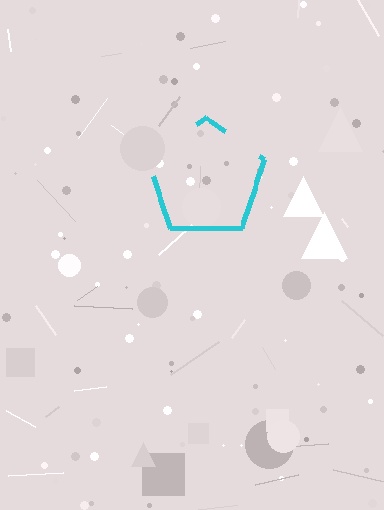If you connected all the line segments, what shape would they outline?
They would outline a pentagon.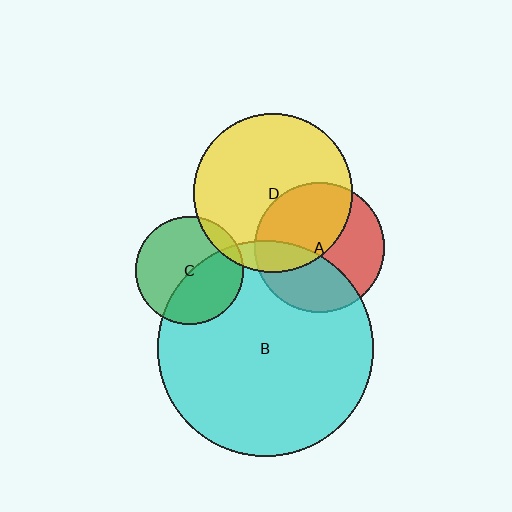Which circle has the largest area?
Circle B (cyan).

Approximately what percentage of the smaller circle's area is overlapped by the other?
Approximately 45%.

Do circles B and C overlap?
Yes.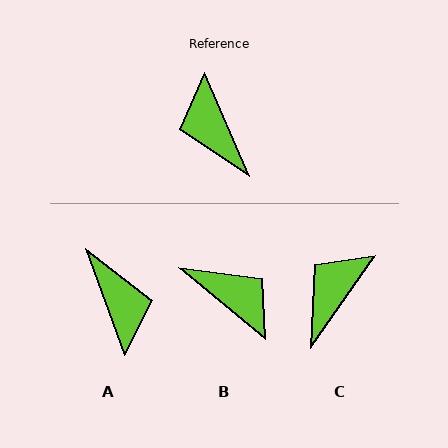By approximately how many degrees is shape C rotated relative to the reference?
Approximately 58 degrees clockwise.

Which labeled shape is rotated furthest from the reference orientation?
A, about 177 degrees away.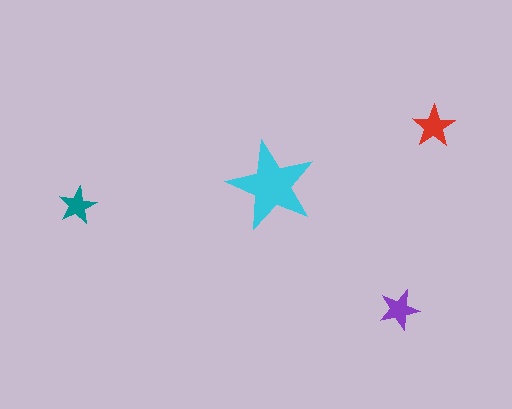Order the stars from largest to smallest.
the cyan one, the red one, the purple one, the teal one.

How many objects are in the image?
There are 4 objects in the image.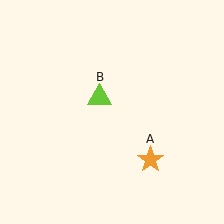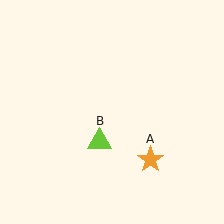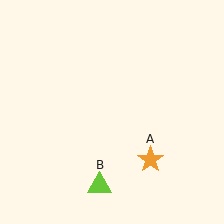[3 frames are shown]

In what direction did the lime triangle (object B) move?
The lime triangle (object B) moved down.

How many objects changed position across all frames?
1 object changed position: lime triangle (object B).